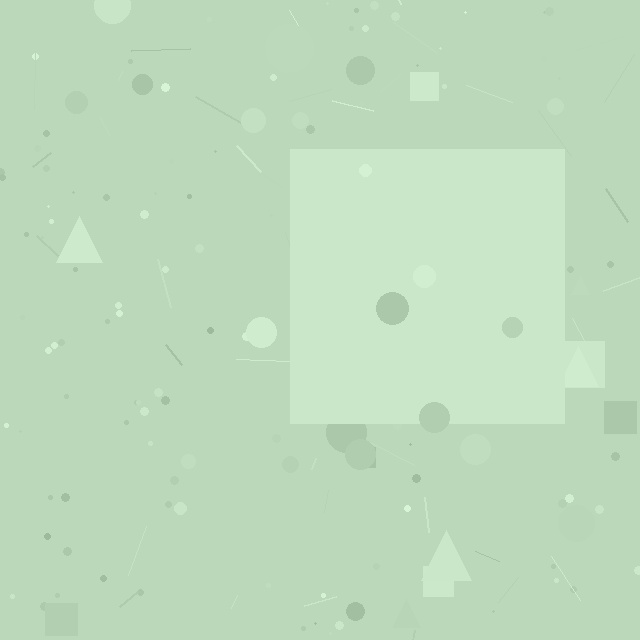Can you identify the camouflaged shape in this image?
The camouflaged shape is a square.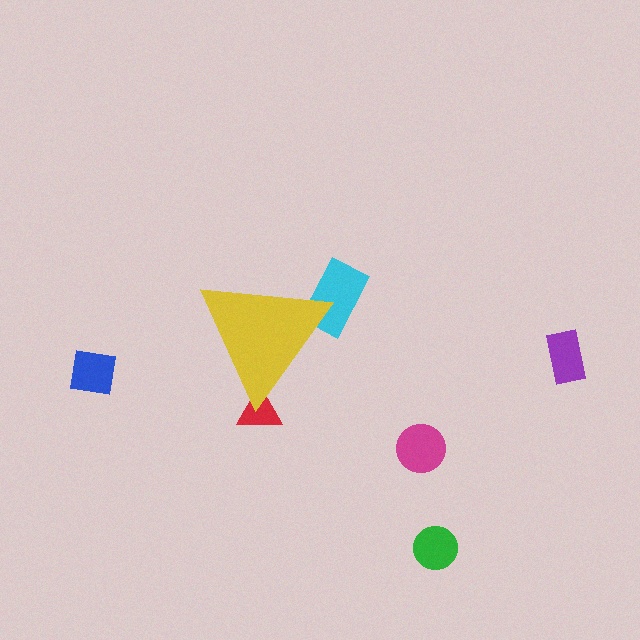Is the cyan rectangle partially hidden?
Yes, the cyan rectangle is partially hidden behind the yellow triangle.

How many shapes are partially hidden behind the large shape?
2 shapes are partially hidden.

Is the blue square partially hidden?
No, the blue square is fully visible.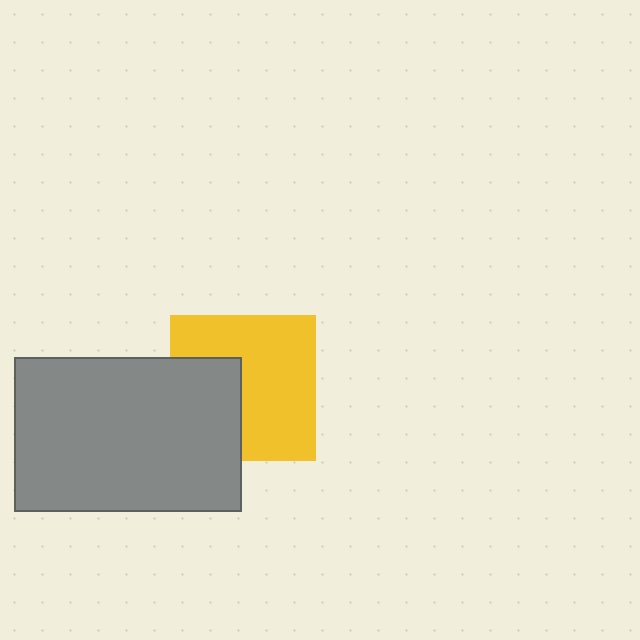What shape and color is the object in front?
The object in front is a gray rectangle.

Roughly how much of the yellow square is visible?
About half of it is visible (roughly 65%).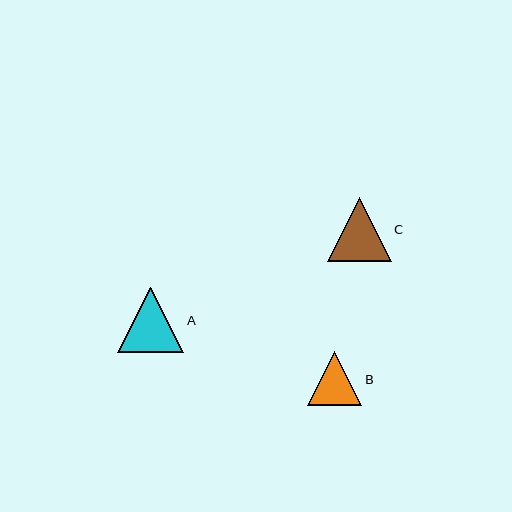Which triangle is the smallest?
Triangle B is the smallest with a size of approximately 54 pixels.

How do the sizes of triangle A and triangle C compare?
Triangle A and triangle C are approximately the same size.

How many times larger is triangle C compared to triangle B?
Triangle C is approximately 1.2 times the size of triangle B.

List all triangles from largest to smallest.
From largest to smallest: A, C, B.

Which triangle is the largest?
Triangle A is the largest with a size of approximately 66 pixels.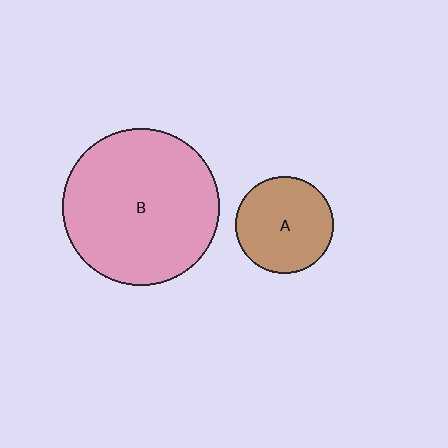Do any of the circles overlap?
No, none of the circles overlap.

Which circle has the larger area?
Circle B (pink).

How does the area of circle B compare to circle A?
Approximately 2.6 times.